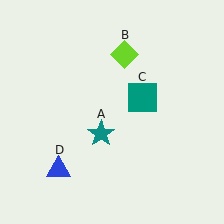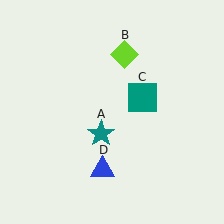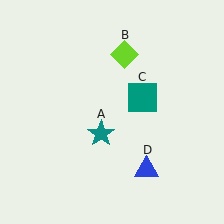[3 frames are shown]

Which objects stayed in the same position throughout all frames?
Teal star (object A) and lime diamond (object B) and teal square (object C) remained stationary.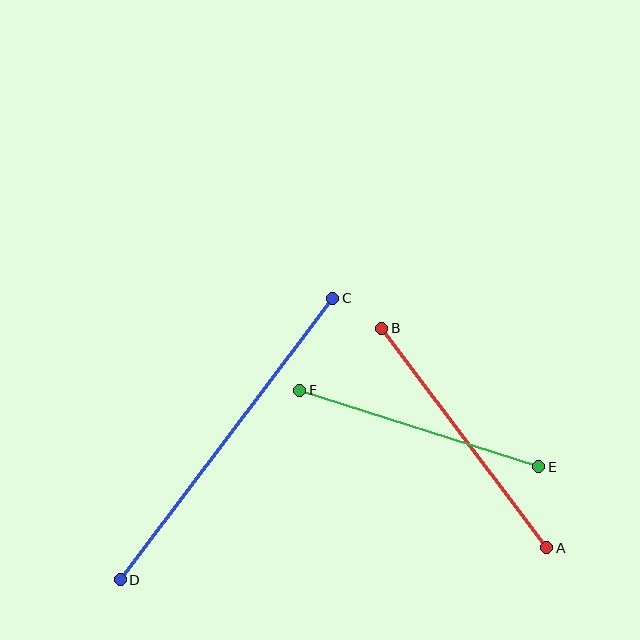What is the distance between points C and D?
The distance is approximately 352 pixels.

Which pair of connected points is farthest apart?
Points C and D are farthest apart.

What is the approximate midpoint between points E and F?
The midpoint is at approximately (419, 429) pixels.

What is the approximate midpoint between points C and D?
The midpoint is at approximately (226, 439) pixels.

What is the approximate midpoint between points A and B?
The midpoint is at approximately (464, 438) pixels.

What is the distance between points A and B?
The distance is approximately 275 pixels.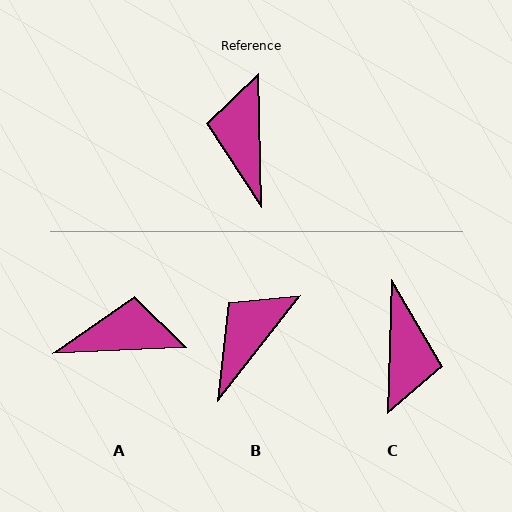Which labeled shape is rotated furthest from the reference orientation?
C, about 177 degrees away.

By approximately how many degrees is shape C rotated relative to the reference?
Approximately 177 degrees counter-clockwise.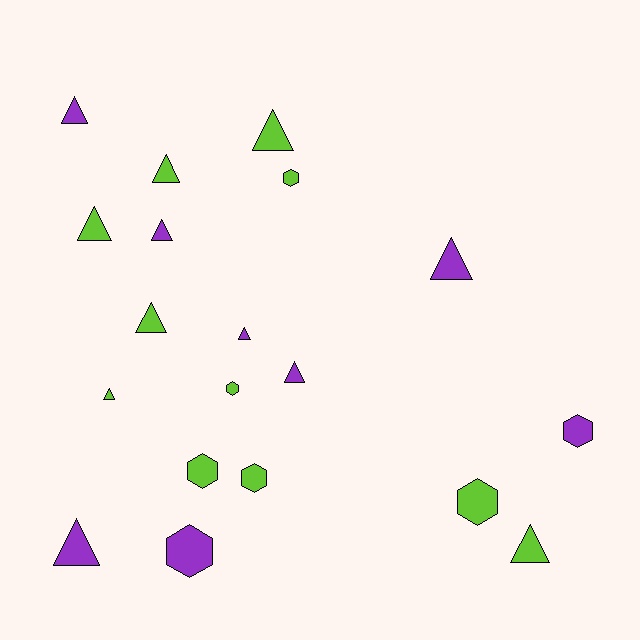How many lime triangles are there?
There are 6 lime triangles.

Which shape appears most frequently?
Triangle, with 12 objects.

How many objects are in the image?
There are 19 objects.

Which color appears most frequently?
Lime, with 11 objects.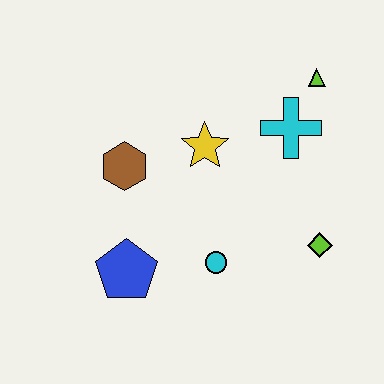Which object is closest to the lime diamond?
The cyan circle is closest to the lime diamond.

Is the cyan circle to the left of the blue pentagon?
No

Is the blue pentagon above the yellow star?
No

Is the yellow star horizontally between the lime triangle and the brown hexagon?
Yes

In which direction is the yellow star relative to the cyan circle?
The yellow star is above the cyan circle.